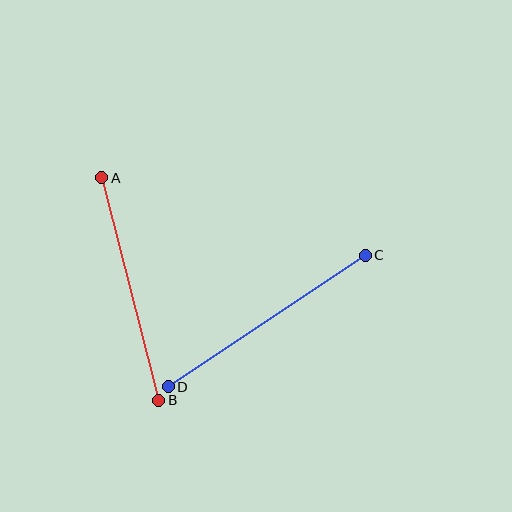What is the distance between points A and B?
The distance is approximately 230 pixels.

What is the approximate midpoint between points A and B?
The midpoint is at approximately (130, 289) pixels.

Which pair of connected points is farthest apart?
Points C and D are farthest apart.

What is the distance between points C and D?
The distance is approximately 237 pixels.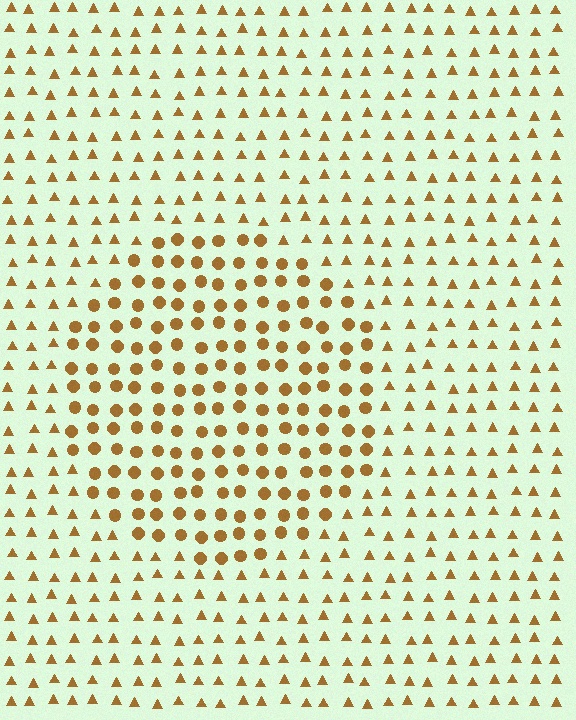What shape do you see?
I see a circle.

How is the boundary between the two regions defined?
The boundary is defined by a change in element shape: circles inside vs. triangles outside. All elements share the same color and spacing.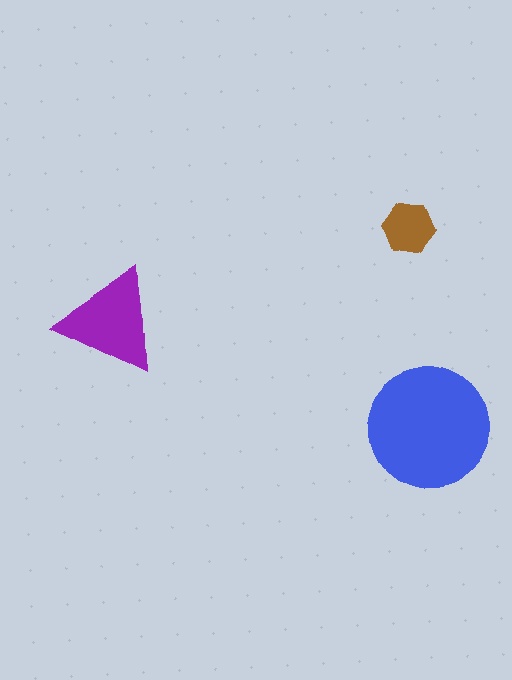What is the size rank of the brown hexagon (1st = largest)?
3rd.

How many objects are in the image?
There are 3 objects in the image.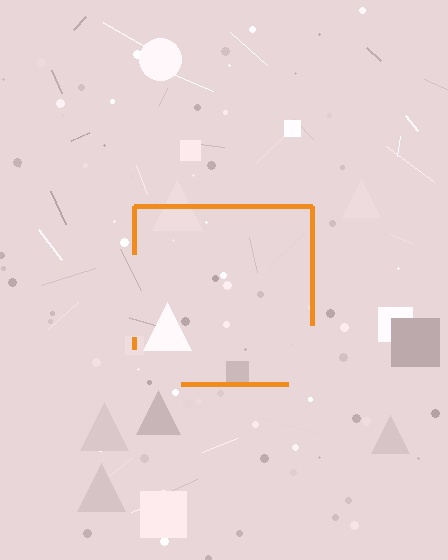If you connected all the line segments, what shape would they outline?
They would outline a square.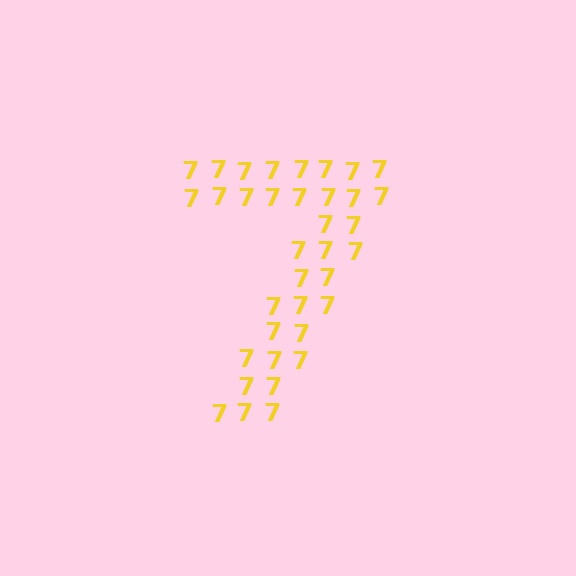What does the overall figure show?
The overall figure shows the digit 7.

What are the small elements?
The small elements are digit 7's.